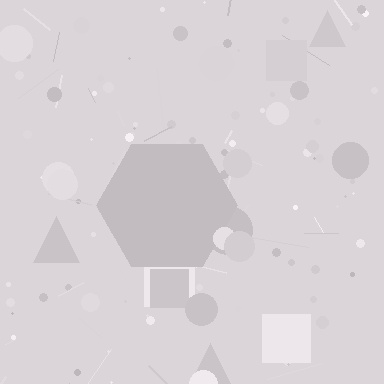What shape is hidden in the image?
A hexagon is hidden in the image.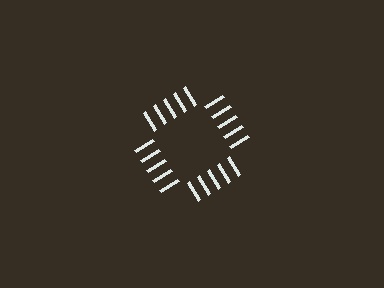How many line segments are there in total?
20 — 5 along each of the 4 edges.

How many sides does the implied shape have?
4 sides — the line-ends trace a square.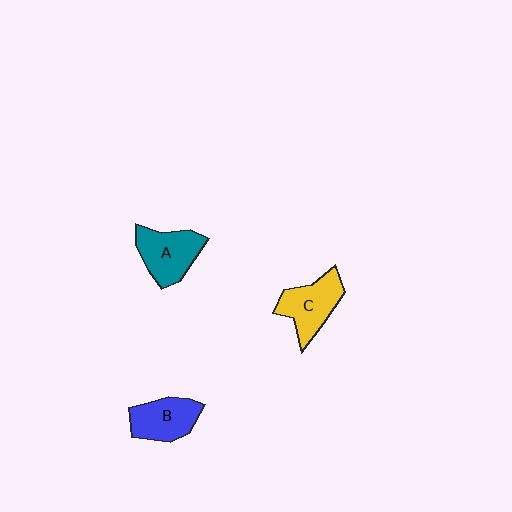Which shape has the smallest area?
Shape B (blue).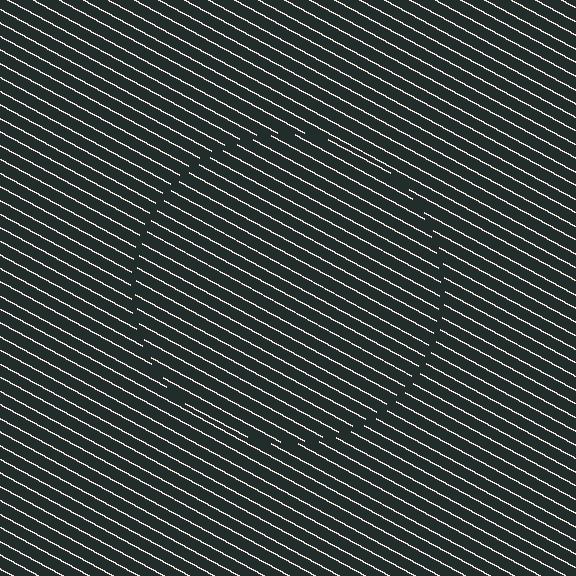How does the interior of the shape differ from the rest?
The interior of the shape contains the same grating, shifted by half a period — the contour is defined by the phase discontinuity where line-ends from the inner and outer gratings abut.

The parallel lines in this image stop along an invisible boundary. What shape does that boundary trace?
An illusory circle. The interior of the shape contains the same grating, shifted by half a period — the contour is defined by the phase discontinuity where line-ends from the inner and outer gratings abut.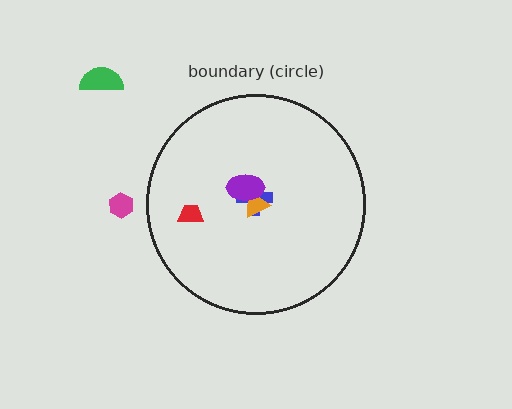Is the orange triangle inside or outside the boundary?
Inside.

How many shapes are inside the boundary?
4 inside, 2 outside.